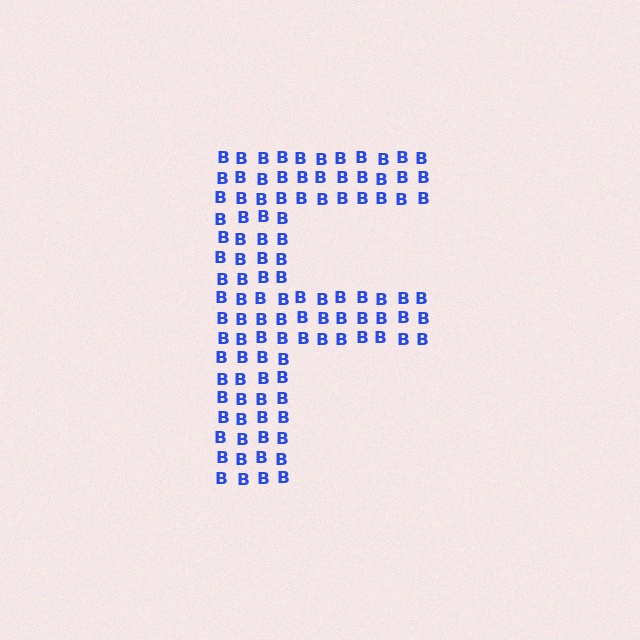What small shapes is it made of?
It is made of small letter B's.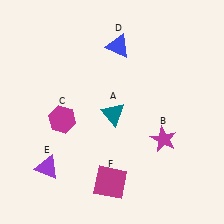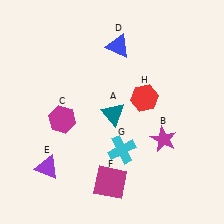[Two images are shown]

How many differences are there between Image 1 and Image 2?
There are 2 differences between the two images.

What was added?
A cyan cross (G), a red hexagon (H) were added in Image 2.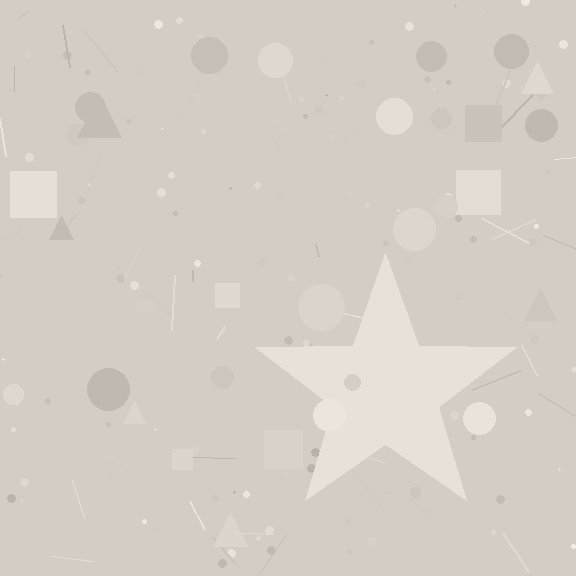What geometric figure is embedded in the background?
A star is embedded in the background.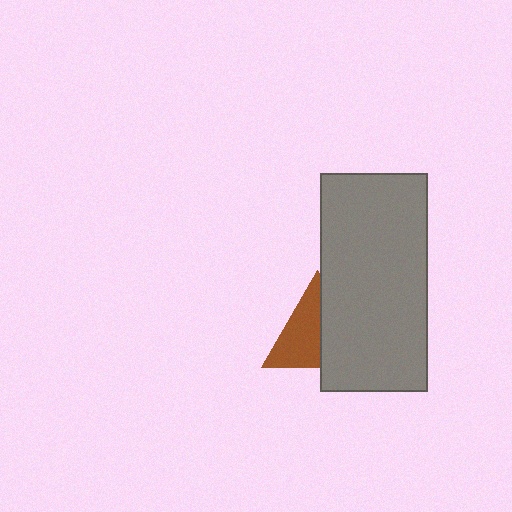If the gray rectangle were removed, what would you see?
You would see the complete brown triangle.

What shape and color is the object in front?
The object in front is a gray rectangle.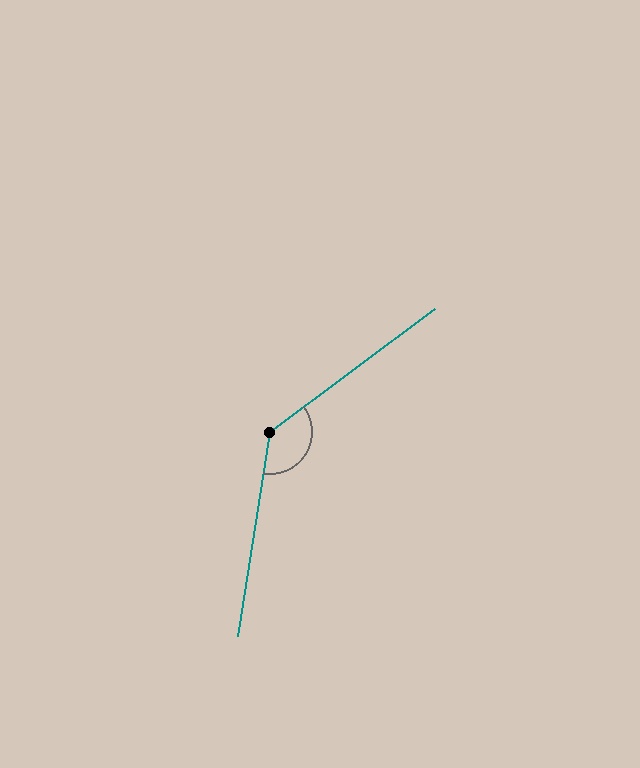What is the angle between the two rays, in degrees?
Approximately 136 degrees.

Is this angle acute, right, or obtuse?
It is obtuse.